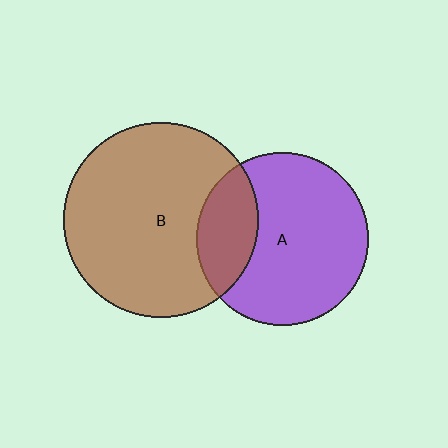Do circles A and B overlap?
Yes.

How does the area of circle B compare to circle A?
Approximately 1.3 times.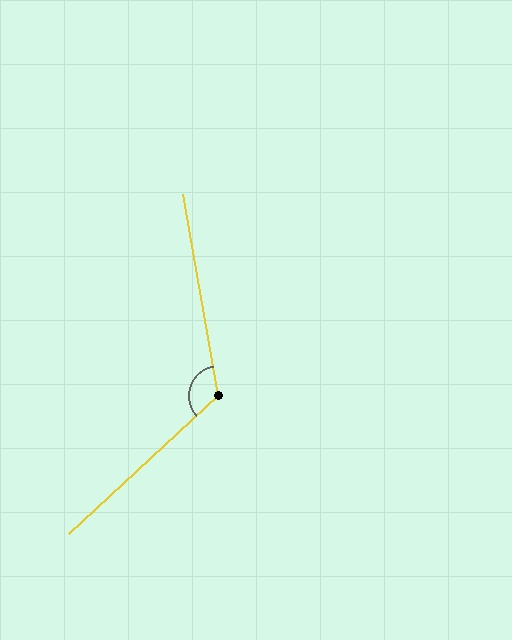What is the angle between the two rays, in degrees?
Approximately 123 degrees.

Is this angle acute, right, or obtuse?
It is obtuse.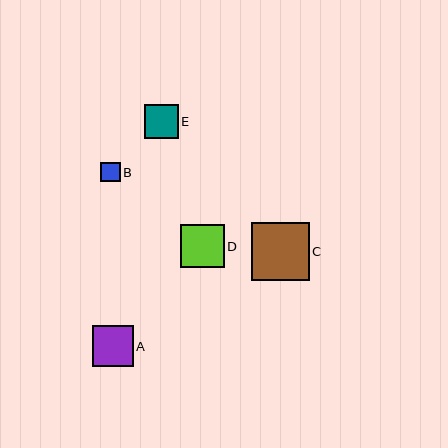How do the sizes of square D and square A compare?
Square D and square A are approximately the same size.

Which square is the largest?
Square C is the largest with a size of approximately 58 pixels.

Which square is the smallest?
Square B is the smallest with a size of approximately 20 pixels.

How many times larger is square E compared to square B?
Square E is approximately 1.7 times the size of square B.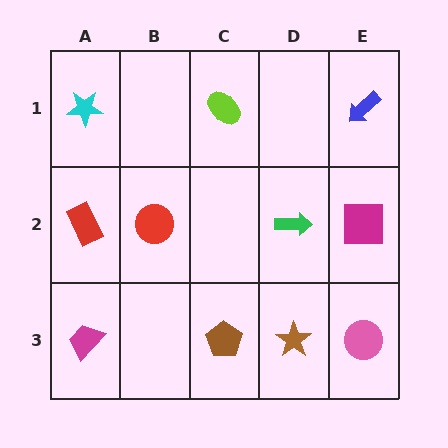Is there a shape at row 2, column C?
No, that cell is empty.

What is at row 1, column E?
A blue arrow.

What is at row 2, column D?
A green arrow.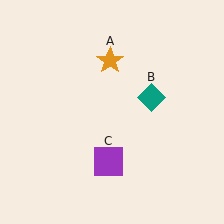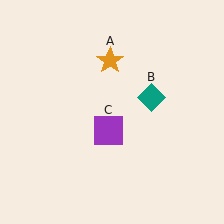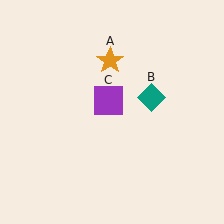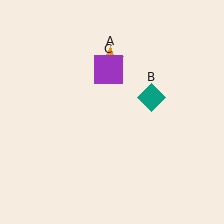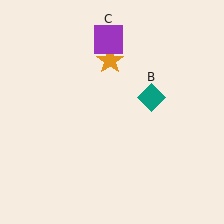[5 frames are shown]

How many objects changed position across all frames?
1 object changed position: purple square (object C).